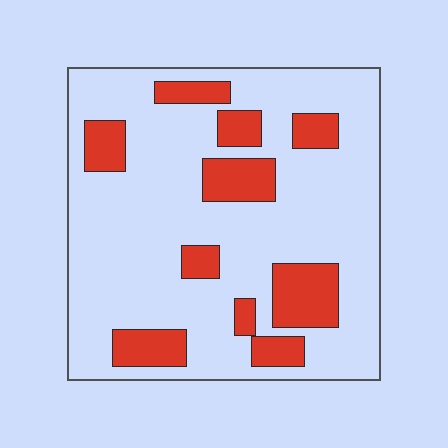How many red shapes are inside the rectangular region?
10.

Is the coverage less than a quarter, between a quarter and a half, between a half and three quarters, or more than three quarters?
Less than a quarter.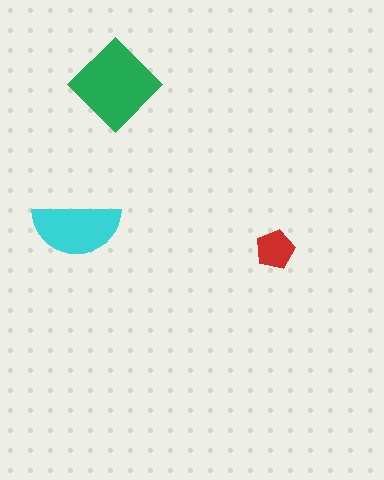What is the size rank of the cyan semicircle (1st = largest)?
2nd.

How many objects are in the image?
There are 3 objects in the image.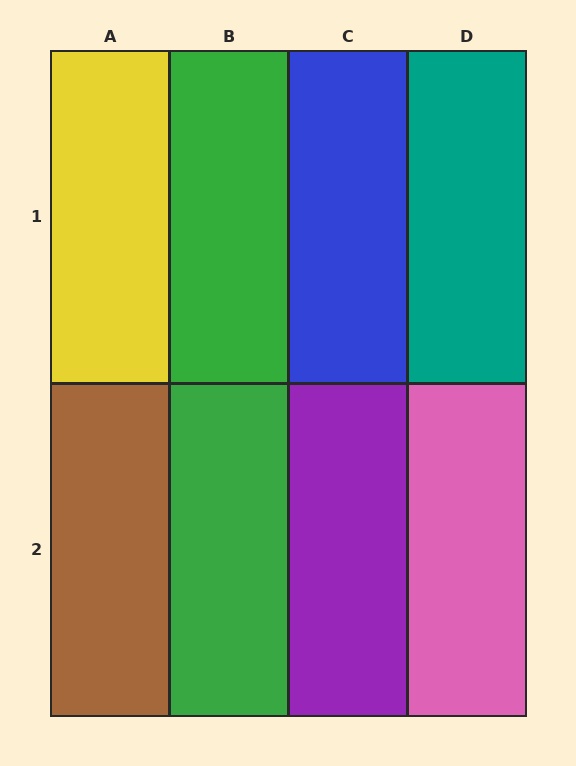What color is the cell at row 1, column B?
Green.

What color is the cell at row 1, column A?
Yellow.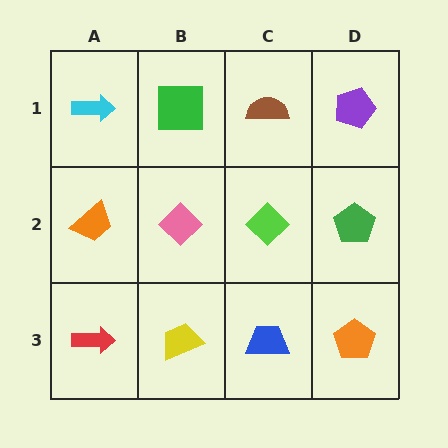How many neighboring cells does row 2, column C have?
4.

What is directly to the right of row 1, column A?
A green square.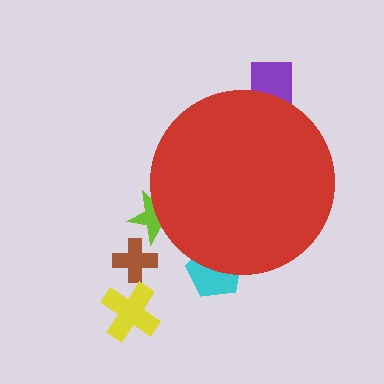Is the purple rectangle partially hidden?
Yes, the purple rectangle is partially hidden behind the red circle.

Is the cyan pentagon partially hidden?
Yes, the cyan pentagon is partially hidden behind the red circle.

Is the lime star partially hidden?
Yes, the lime star is partially hidden behind the red circle.